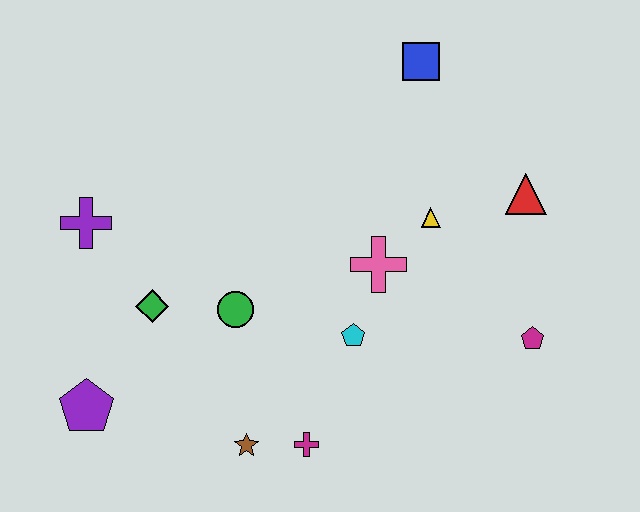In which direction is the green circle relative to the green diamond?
The green circle is to the right of the green diamond.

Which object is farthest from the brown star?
The blue square is farthest from the brown star.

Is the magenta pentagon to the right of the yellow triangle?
Yes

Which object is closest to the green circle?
The green diamond is closest to the green circle.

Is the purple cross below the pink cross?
No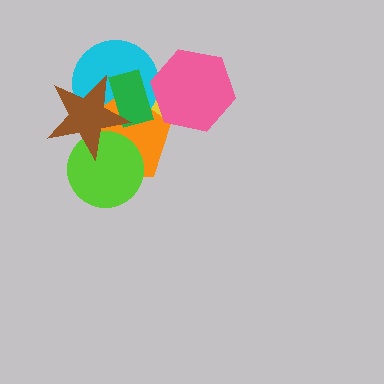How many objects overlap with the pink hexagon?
3 objects overlap with the pink hexagon.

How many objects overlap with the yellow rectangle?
5 objects overlap with the yellow rectangle.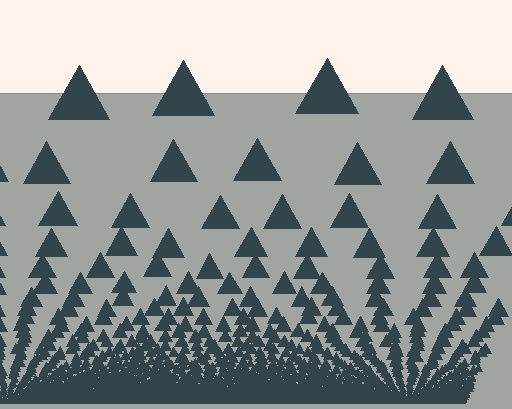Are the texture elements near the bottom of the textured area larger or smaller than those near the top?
Smaller. The gradient is inverted — elements near the bottom are smaller and denser.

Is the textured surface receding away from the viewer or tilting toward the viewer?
The surface appears to tilt toward the viewer. Texture elements get larger and sparser toward the top.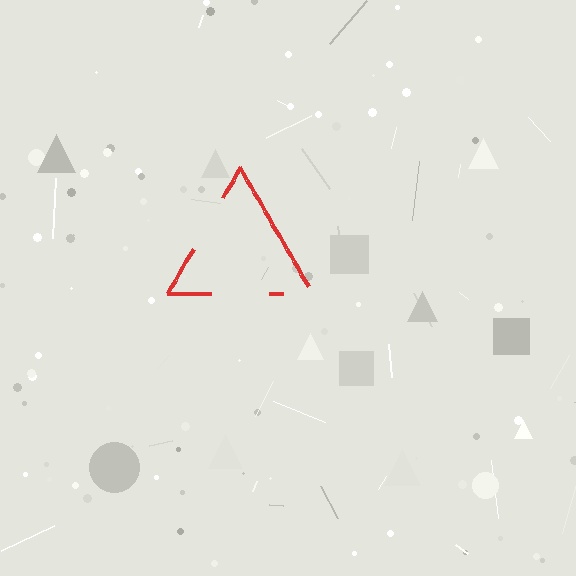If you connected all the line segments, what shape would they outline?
They would outline a triangle.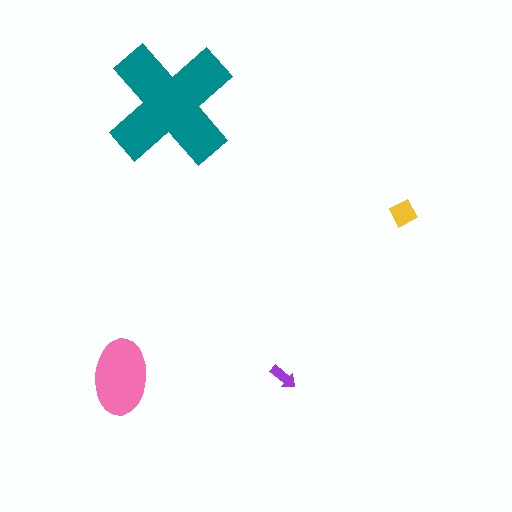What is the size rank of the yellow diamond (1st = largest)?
3rd.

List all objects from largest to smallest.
The teal cross, the pink ellipse, the yellow diamond, the purple arrow.